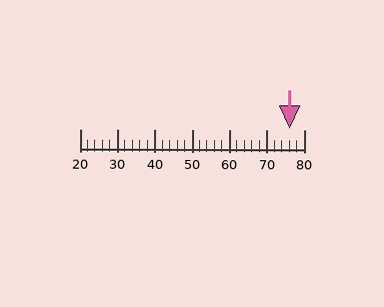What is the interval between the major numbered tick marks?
The major tick marks are spaced 10 units apart.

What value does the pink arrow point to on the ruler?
The pink arrow points to approximately 76.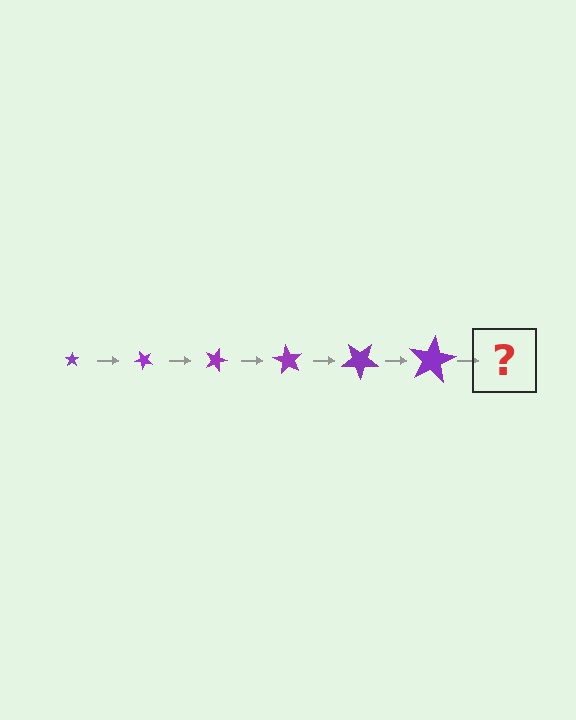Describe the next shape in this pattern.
It should be a star, larger than the previous one and rotated 270 degrees from the start.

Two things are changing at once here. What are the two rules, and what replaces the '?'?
The two rules are that the star grows larger each step and it rotates 45 degrees each step. The '?' should be a star, larger than the previous one and rotated 270 degrees from the start.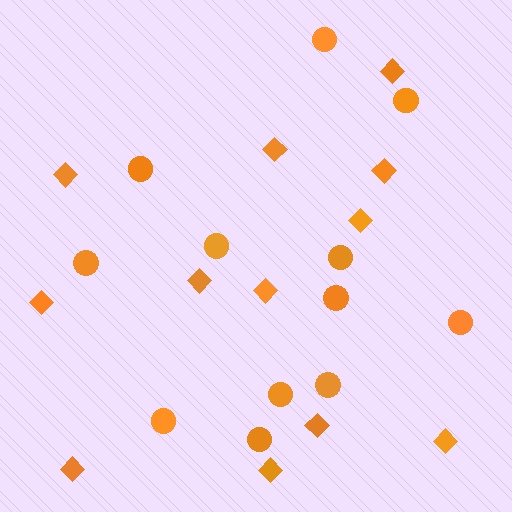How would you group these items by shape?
There are 2 groups: one group of circles (12) and one group of diamonds (12).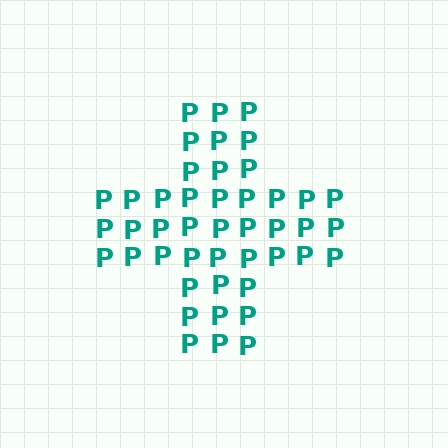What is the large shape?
The large shape is a cross.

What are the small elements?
The small elements are letter P's.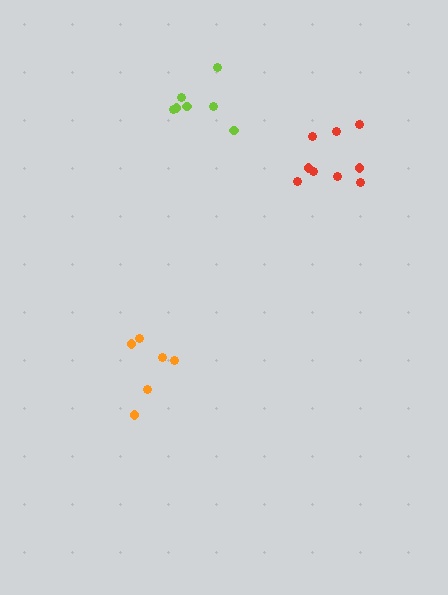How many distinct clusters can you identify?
There are 3 distinct clusters.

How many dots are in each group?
Group 1: 9 dots, Group 2: 6 dots, Group 3: 7 dots (22 total).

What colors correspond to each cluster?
The clusters are colored: red, orange, lime.